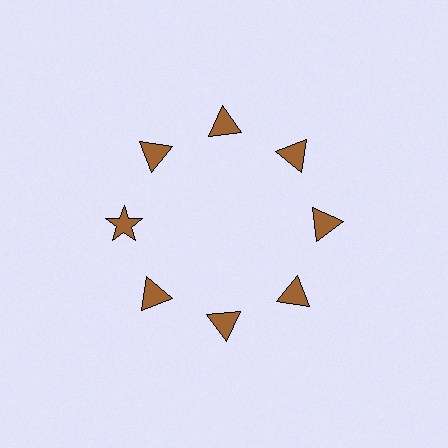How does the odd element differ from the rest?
It has a different shape: star instead of triangle.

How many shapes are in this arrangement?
There are 8 shapes arranged in a ring pattern.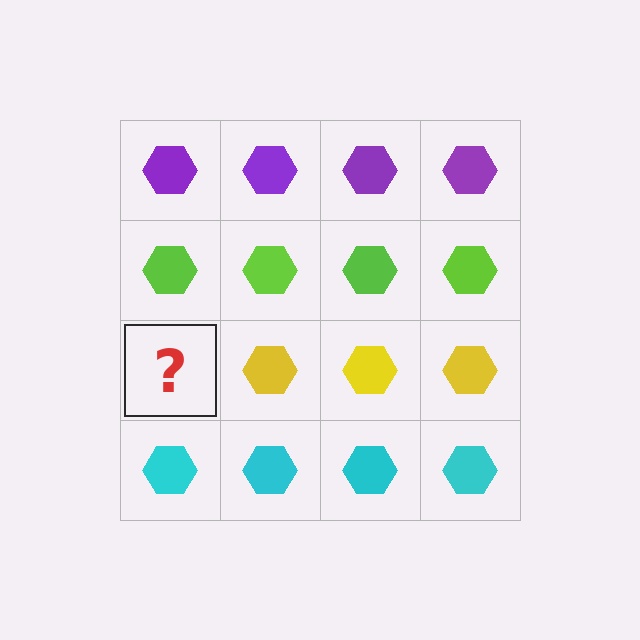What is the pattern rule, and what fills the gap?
The rule is that each row has a consistent color. The gap should be filled with a yellow hexagon.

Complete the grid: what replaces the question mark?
The question mark should be replaced with a yellow hexagon.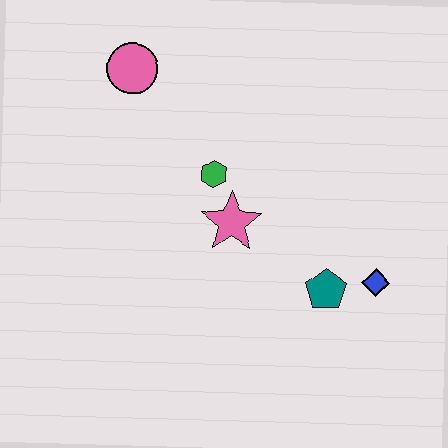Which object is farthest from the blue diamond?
The pink circle is farthest from the blue diamond.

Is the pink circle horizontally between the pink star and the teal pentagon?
No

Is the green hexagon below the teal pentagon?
No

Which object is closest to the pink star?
The green hexagon is closest to the pink star.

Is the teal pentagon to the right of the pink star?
Yes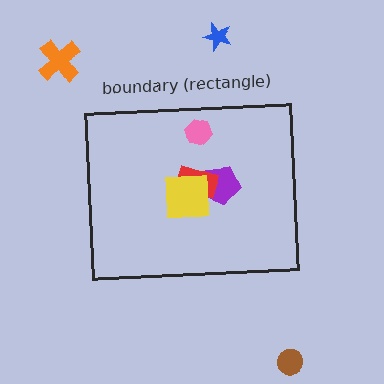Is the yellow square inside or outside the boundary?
Inside.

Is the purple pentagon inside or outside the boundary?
Inside.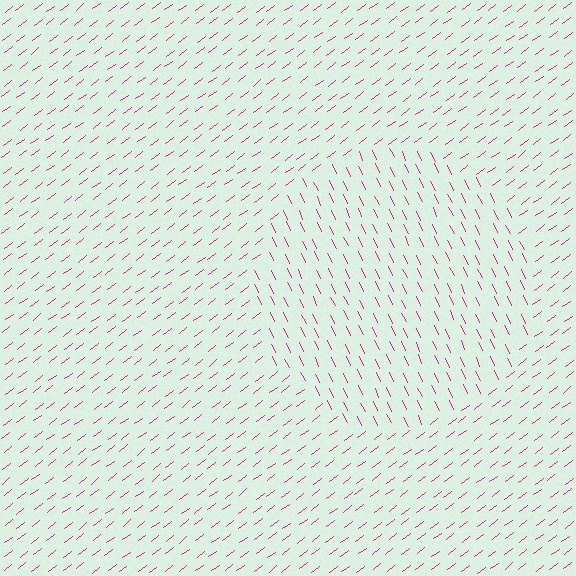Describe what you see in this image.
The image is filled with small magenta line segments. A circle region in the image has lines oriented differently from the surrounding lines, creating a visible texture boundary.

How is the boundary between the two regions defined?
The boundary is defined purely by a change in line orientation (approximately 78 degrees difference). All lines are the same color and thickness.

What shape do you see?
I see a circle.